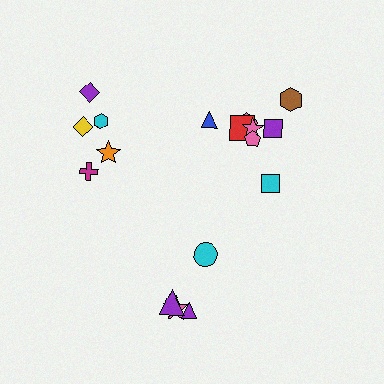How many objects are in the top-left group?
There are 5 objects.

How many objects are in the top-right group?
There are 8 objects.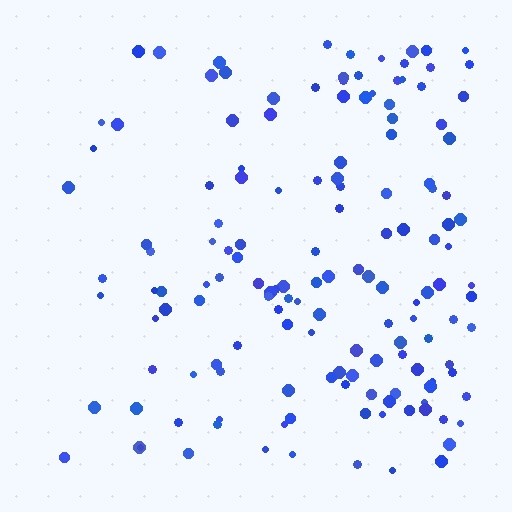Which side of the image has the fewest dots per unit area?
The left.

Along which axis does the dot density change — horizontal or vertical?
Horizontal.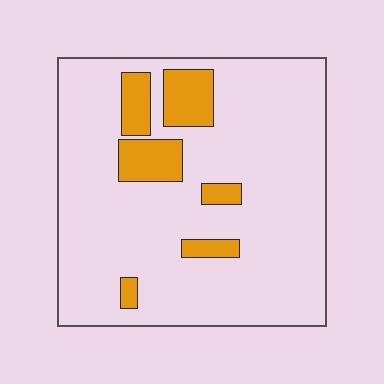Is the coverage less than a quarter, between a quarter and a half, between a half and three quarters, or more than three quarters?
Less than a quarter.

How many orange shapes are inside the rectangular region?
6.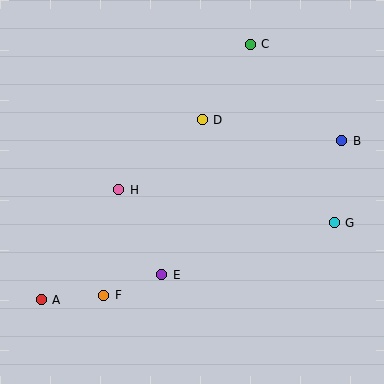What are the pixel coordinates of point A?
Point A is at (41, 300).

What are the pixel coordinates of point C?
Point C is at (250, 44).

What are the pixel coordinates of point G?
Point G is at (334, 223).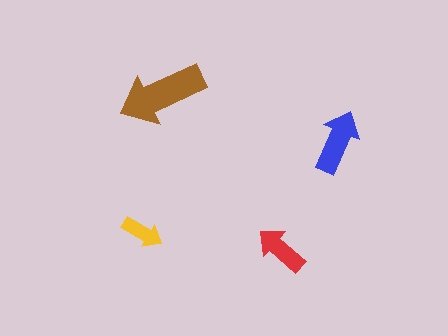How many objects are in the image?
There are 4 objects in the image.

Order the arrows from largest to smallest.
the brown one, the blue one, the red one, the yellow one.